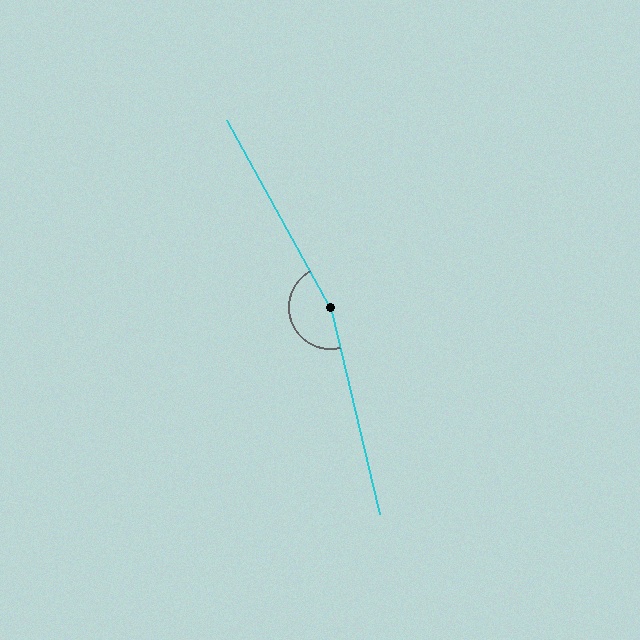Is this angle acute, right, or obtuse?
It is obtuse.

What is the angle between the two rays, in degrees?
Approximately 165 degrees.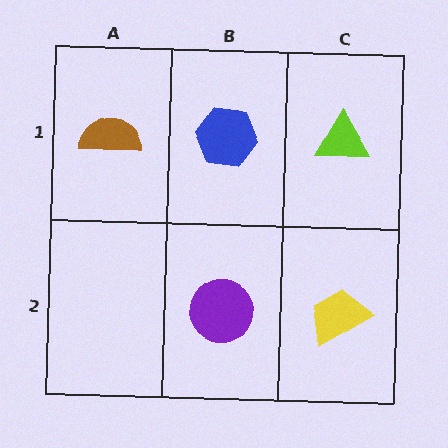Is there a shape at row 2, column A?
No, that cell is empty.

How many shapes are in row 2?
2 shapes.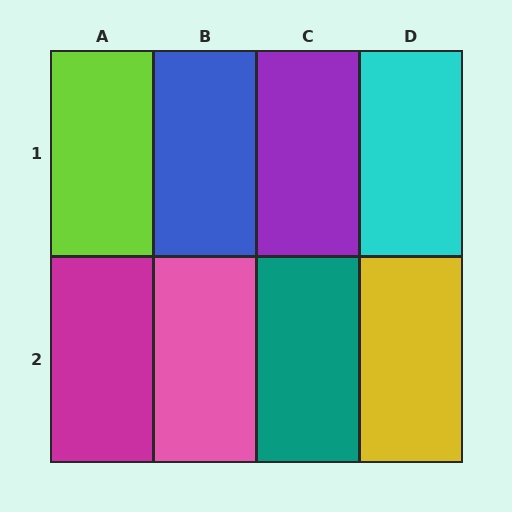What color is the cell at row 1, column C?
Purple.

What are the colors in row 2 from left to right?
Magenta, pink, teal, yellow.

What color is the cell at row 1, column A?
Lime.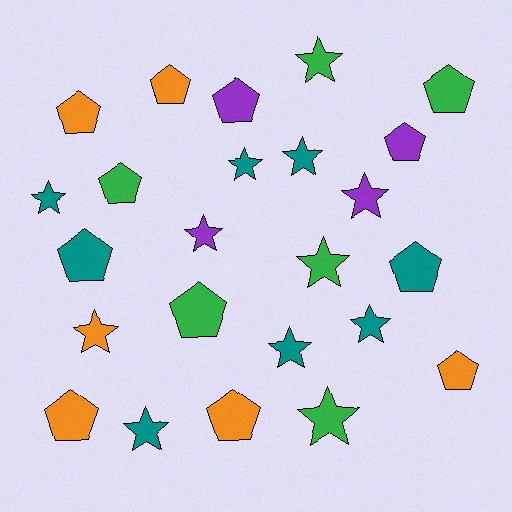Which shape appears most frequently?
Pentagon, with 12 objects.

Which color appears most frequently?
Teal, with 8 objects.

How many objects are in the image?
There are 24 objects.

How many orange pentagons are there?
There are 5 orange pentagons.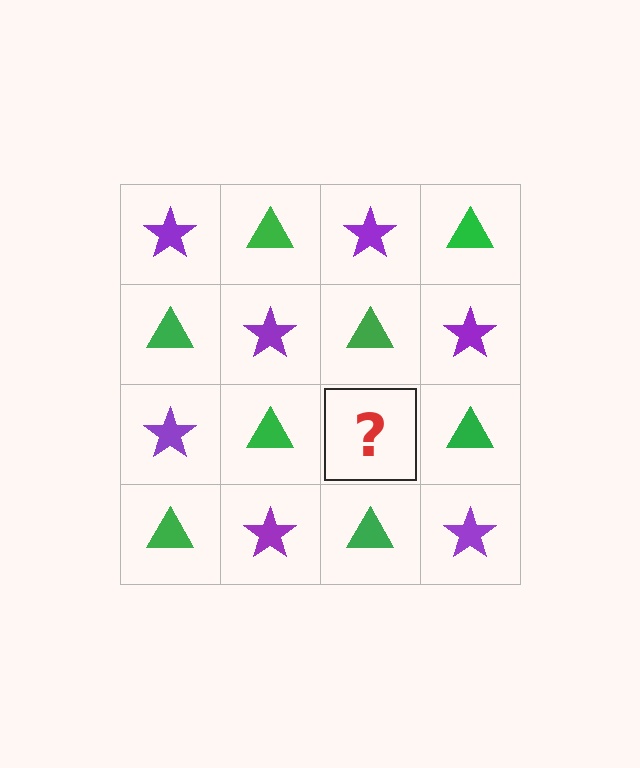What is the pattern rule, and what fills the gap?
The rule is that it alternates purple star and green triangle in a checkerboard pattern. The gap should be filled with a purple star.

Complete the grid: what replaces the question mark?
The question mark should be replaced with a purple star.